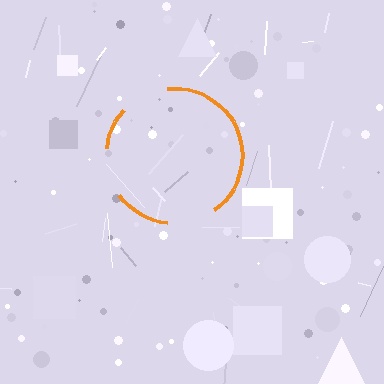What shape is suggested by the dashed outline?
The dashed outline suggests a circle.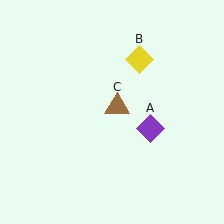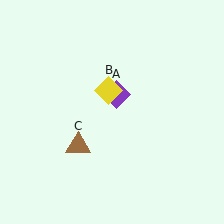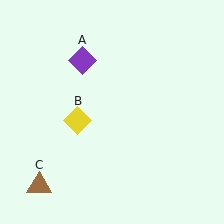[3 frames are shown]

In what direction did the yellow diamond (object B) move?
The yellow diamond (object B) moved down and to the left.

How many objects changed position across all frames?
3 objects changed position: purple diamond (object A), yellow diamond (object B), brown triangle (object C).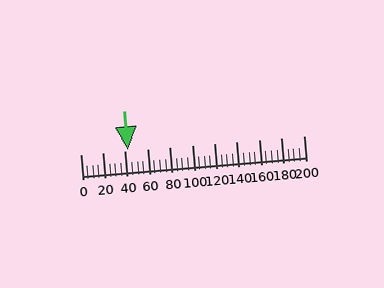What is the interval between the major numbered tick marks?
The major tick marks are spaced 20 units apart.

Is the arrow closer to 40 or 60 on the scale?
The arrow is closer to 40.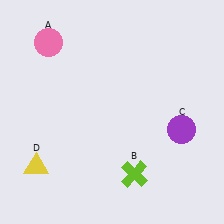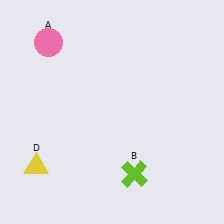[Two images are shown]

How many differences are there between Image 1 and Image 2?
There is 1 difference between the two images.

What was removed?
The purple circle (C) was removed in Image 2.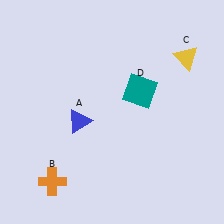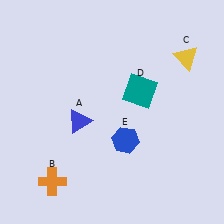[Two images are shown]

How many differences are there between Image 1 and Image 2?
There is 1 difference between the two images.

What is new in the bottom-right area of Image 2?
A blue hexagon (E) was added in the bottom-right area of Image 2.